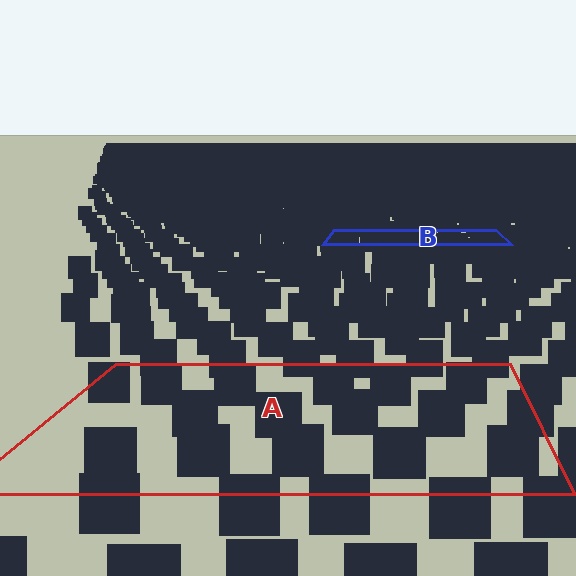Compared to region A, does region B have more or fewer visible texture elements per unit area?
Region B has more texture elements per unit area — they are packed more densely because it is farther away.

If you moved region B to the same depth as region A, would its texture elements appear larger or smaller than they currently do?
They would appear larger. At a closer depth, the same texture elements are projected at a bigger on-screen size.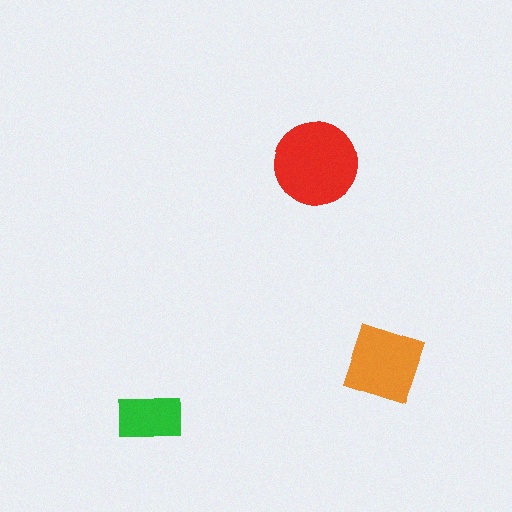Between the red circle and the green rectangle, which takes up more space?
The red circle.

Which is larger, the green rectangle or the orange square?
The orange square.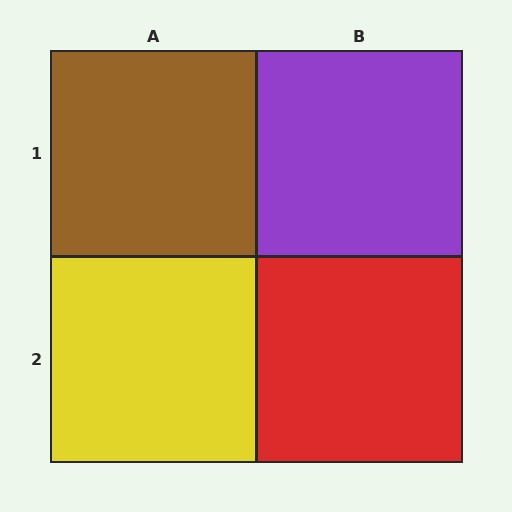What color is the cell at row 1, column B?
Purple.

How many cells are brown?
1 cell is brown.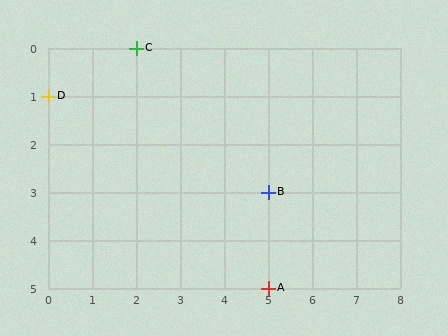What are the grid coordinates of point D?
Point D is at grid coordinates (0, 1).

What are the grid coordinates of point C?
Point C is at grid coordinates (2, 0).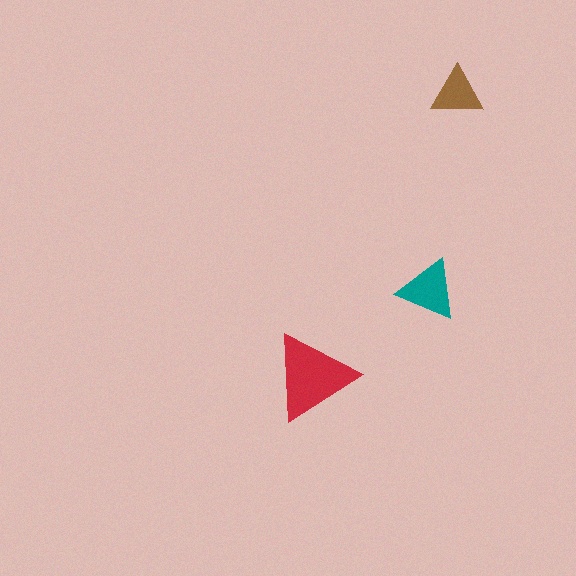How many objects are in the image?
There are 3 objects in the image.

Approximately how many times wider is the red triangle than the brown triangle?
About 1.5 times wider.